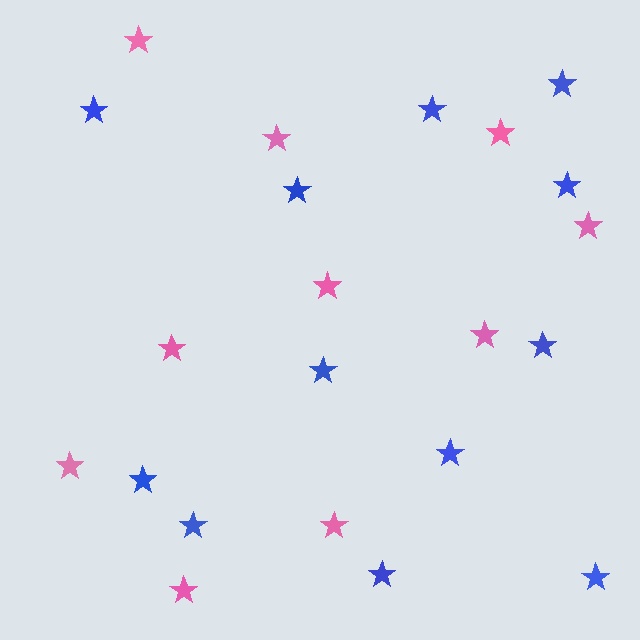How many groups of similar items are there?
There are 2 groups: one group of pink stars (10) and one group of blue stars (12).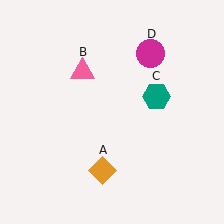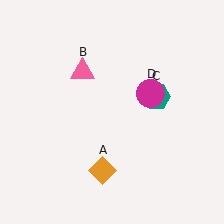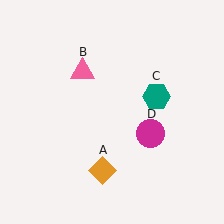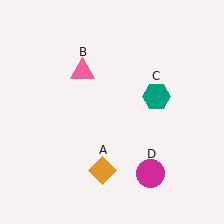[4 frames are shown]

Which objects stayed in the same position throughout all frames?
Orange diamond (object A) and pink triangle (object B) and teal hexagon (object C) remained stationary.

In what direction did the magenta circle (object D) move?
The magenta circle (object D) moved down.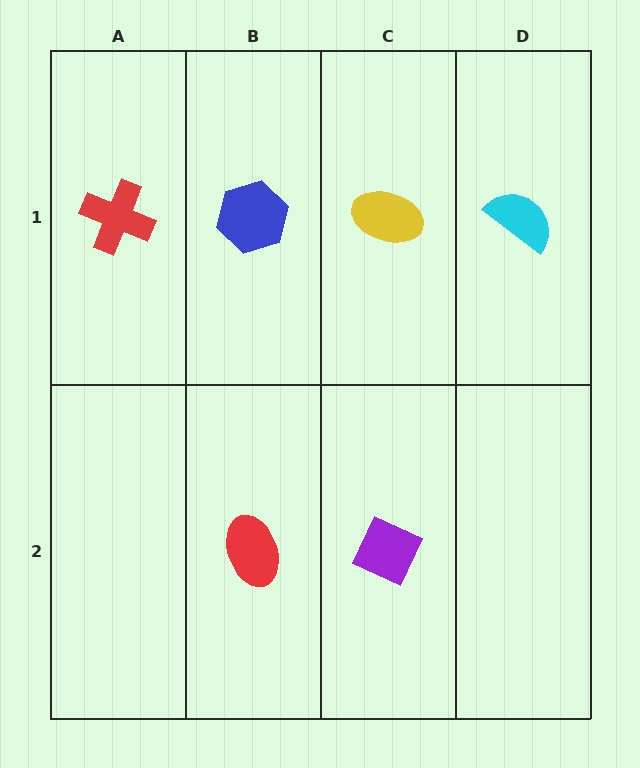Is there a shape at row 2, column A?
No, that cell is empty.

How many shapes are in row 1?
4 shapes.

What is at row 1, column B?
A blue hexagon.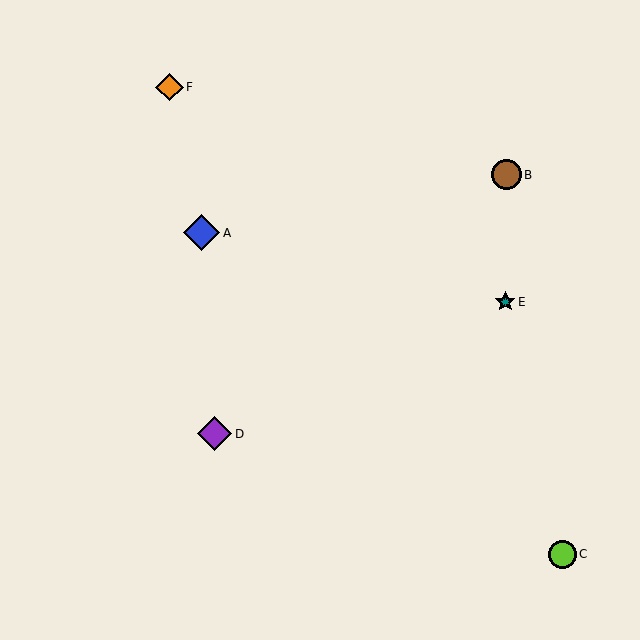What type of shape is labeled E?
Shape E is a teal star.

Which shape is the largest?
The blue diamond (labeled A) is the largest.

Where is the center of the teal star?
The center of the teal star is at (505, 302).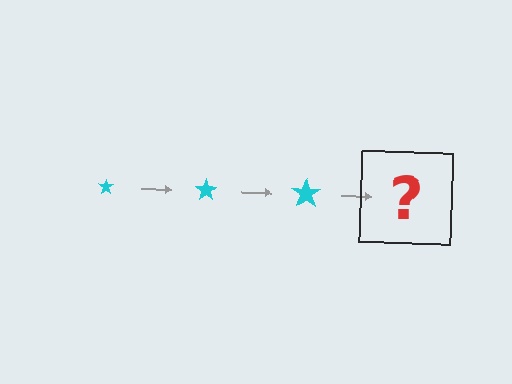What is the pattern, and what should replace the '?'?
The pattern is that the star gets progressively larger each step. The '?' should be a cyan star, larger than the previous one.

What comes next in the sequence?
The next element should be a cyan star, larger than the previous one.